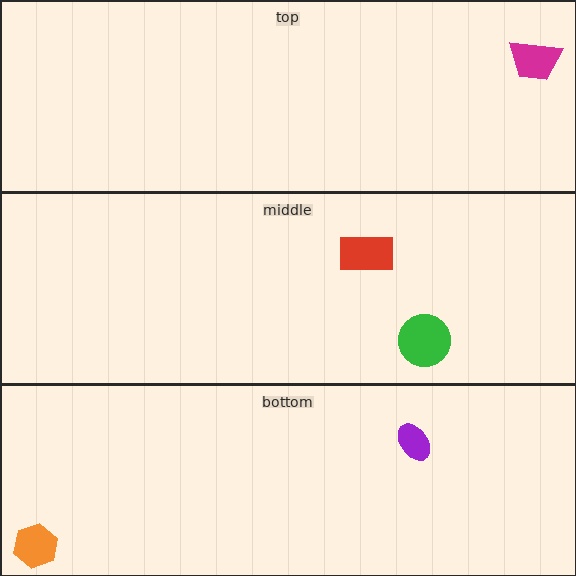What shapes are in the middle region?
The red rectangle, the green circle.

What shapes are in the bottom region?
The orange hexagon, the purple ellipse.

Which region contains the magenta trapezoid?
The top region.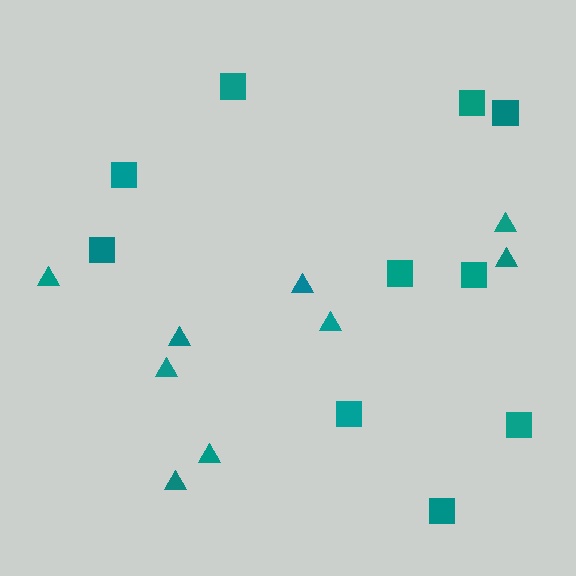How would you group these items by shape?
There are 2 groups: one group of triangles (9) and one group of squares (10).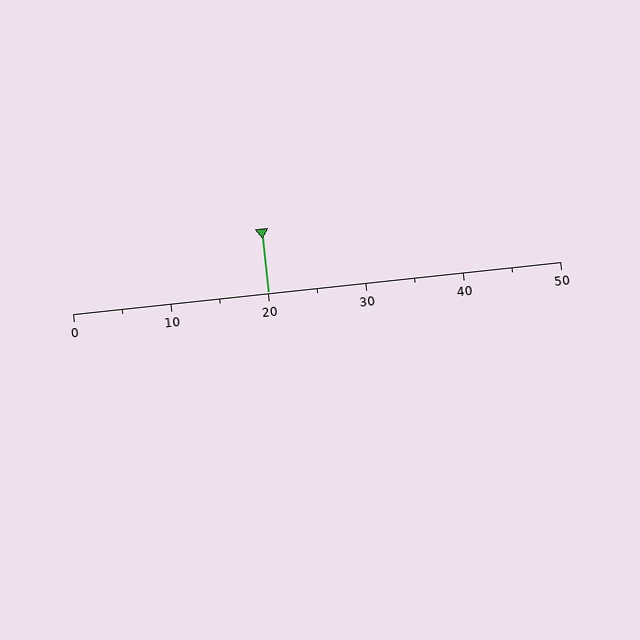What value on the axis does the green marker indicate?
The marker indicates approximately 20.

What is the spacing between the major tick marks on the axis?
The major ticks are spaced 10 apart.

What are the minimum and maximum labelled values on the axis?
The axis runs from 0 to 50.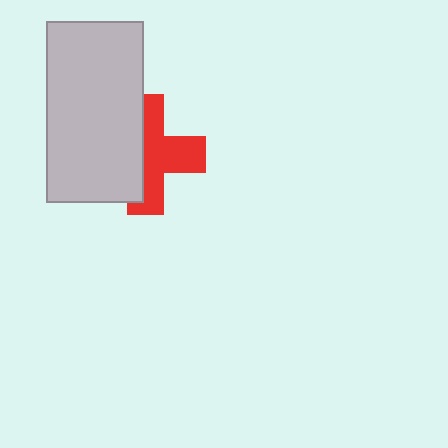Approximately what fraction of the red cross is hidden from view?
Roughly 44% of the red cross is hidden behind the light gray rectangle.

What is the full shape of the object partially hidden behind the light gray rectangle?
The partially hidden object is a red cross.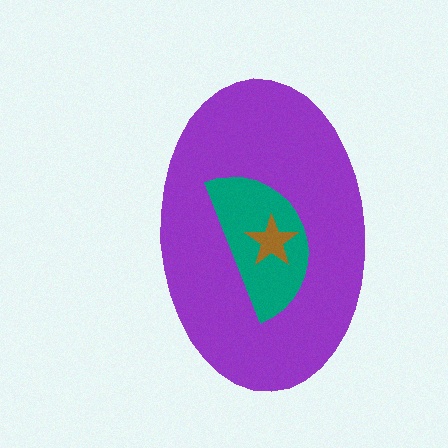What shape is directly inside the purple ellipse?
The teal semicircle.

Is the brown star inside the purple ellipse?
Yes.